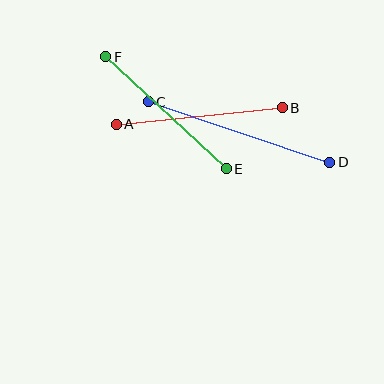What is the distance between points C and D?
The distance is approximately 191 pixels.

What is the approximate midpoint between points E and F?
The midpoint is at approximately (166, 113) pixels.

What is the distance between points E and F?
The distance is approximately 165 pixels.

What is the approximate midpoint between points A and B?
The midpoint is at approximately (199, 116) pixels.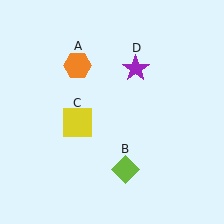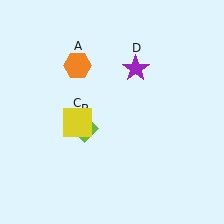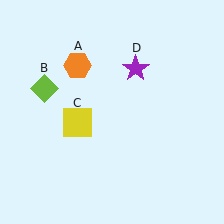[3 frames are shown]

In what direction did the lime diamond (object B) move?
The lime diamond (object B) moved up and to the left.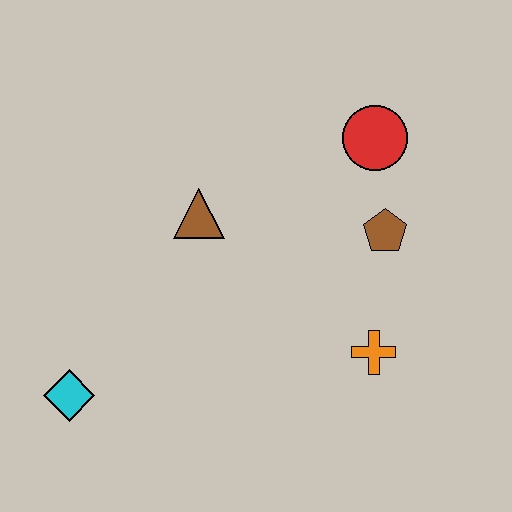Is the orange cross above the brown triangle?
No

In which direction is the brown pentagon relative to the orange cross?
The brown pentagon is above the orange cross.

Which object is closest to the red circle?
The brown pentagon is closest to the red circle.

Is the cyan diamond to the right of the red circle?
No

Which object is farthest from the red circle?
The cyan diamond is farthest from the red circle.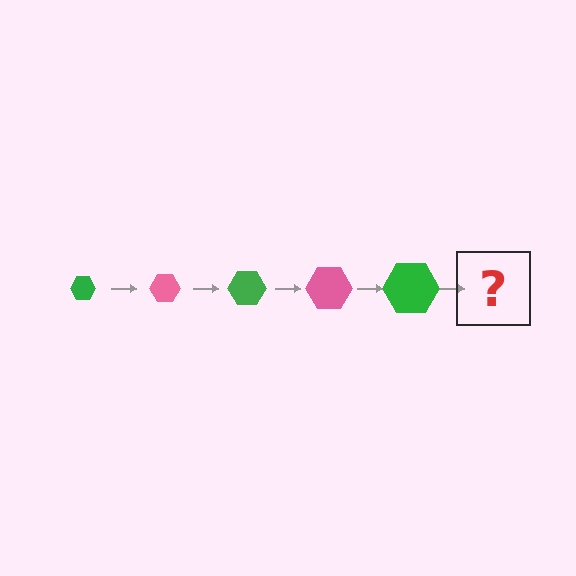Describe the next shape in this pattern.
It should be a pink hexagon, larger than the previous one.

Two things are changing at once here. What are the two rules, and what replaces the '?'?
The two rules are that the hexagon grows larger each step and the color cycles through green and pink. The '?' should be a pink hexagon, larger than the previous one.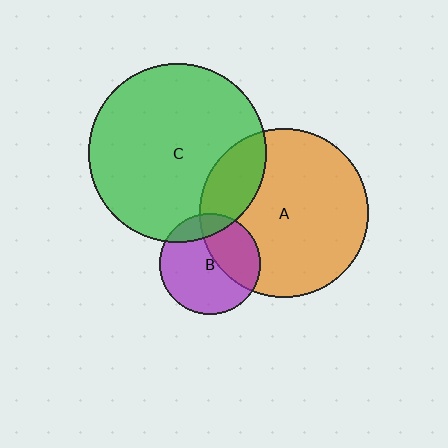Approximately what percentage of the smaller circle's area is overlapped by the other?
Approximately 20%.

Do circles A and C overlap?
Yes.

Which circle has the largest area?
Circle C (green).